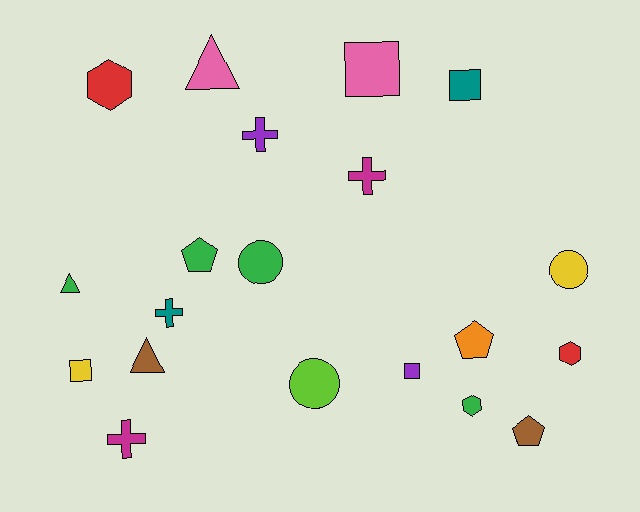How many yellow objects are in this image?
There are 2 yellow objects.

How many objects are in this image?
There are 20 objects.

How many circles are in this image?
There are 3 circles.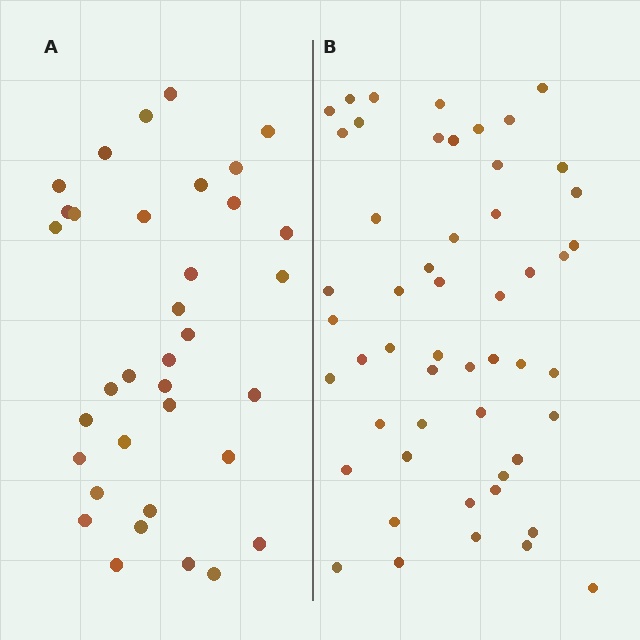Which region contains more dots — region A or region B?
Region B (the right region) has more dots.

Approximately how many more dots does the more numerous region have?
Region B has approximately 15 more dots than region A.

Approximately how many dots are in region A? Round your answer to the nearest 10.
About 40 dots. (The exact count is 35, which rounds to 40.)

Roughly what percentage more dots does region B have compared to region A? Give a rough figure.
About 50% more.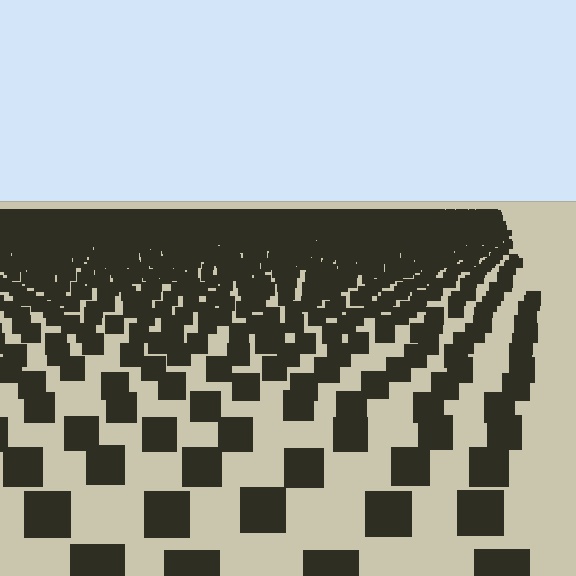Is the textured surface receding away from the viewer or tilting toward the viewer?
The surface is receding away from the viewer. Texture elements get smaller and denser toward the top.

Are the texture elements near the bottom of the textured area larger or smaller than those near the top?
Larger. Near the bottom, elements are closer to the viewer and appear at a bigger on-screen size.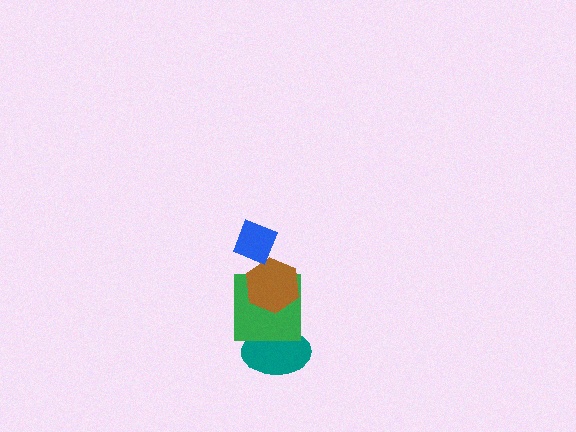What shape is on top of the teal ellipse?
The green square is on top of the teal ellipse.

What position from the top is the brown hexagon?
The brown hexagon is 2nd from the top.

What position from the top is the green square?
The green square is 3rd from the top.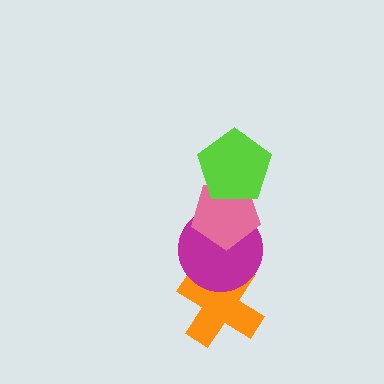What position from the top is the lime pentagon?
The lime pentagon is 1st from the top.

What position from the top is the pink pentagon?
The pink pentagon is 2nd from the top.